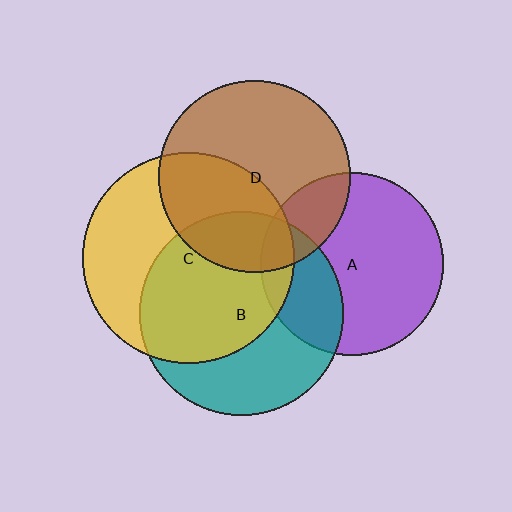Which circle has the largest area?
Circle C (yellow).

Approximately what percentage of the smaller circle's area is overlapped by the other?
Approximately 20%.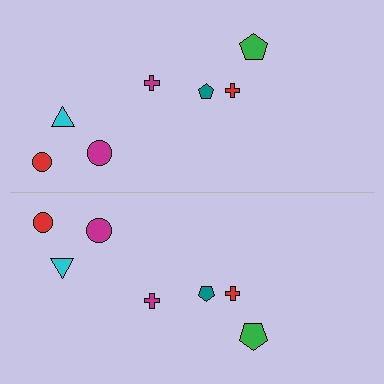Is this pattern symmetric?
Yes, this pattern has bilateral (reflection) symmetry.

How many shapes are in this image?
There are 14 shapes in this image.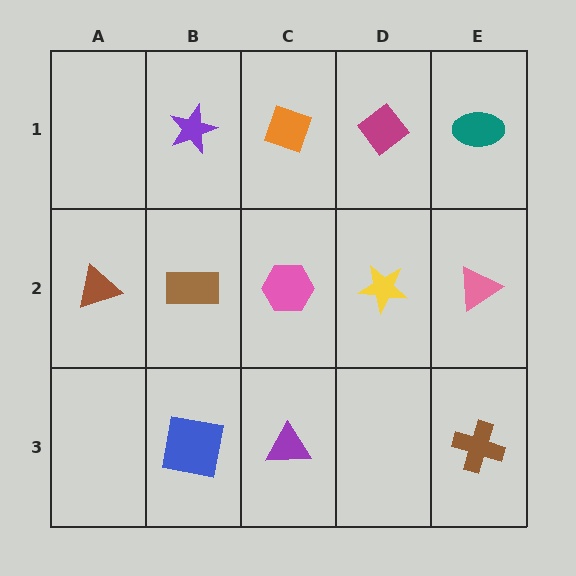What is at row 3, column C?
A purple triangle.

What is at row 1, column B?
A purple star.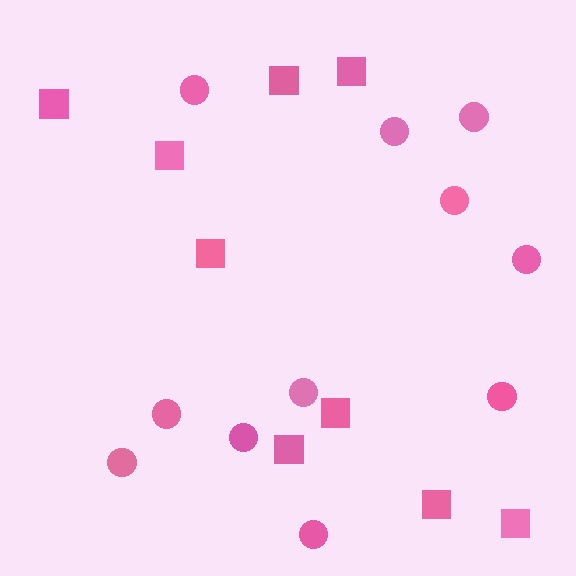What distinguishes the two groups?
There are 2 groups: one group of squares (9) and one group of circles (11).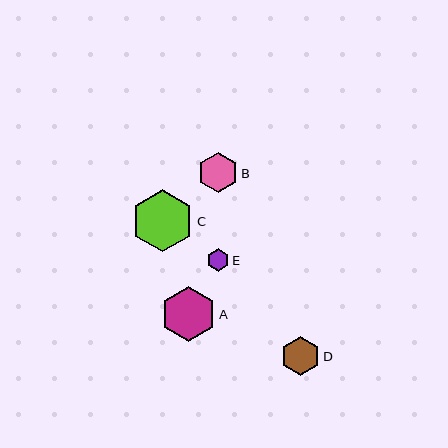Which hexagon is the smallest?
Hexagon E is the smallest with a size of approximately 22 pixels.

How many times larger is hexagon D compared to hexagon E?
Hexagon D is approximately 1.7 times the size of hexagon E.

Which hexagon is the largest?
Hexagon C is the largest with a size of approximately 62 pixels.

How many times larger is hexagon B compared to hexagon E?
Hexagon B is approximately 1.8 times the size of hexagon E.